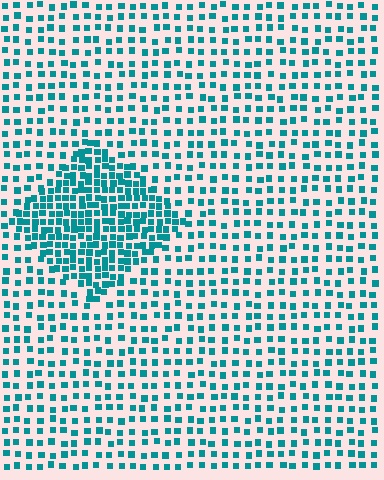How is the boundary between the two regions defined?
The boundary is defined by a change in element density (approximately 2.2x ratio). All elements are the same color, size, and shape.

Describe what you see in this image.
The image contains small teal elements arranged at two different densities. A diamond-shaped region is visible where the elements are more densely packed than the surrounding area.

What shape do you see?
I see a diamond.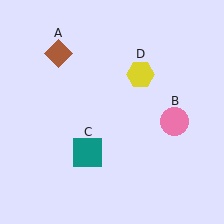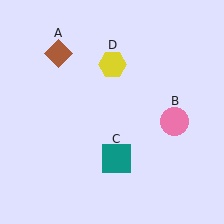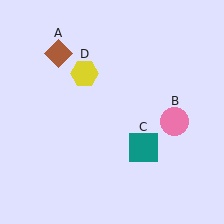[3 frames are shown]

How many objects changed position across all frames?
2 objects changed position: teal square (object C), yellow hexagon (object D).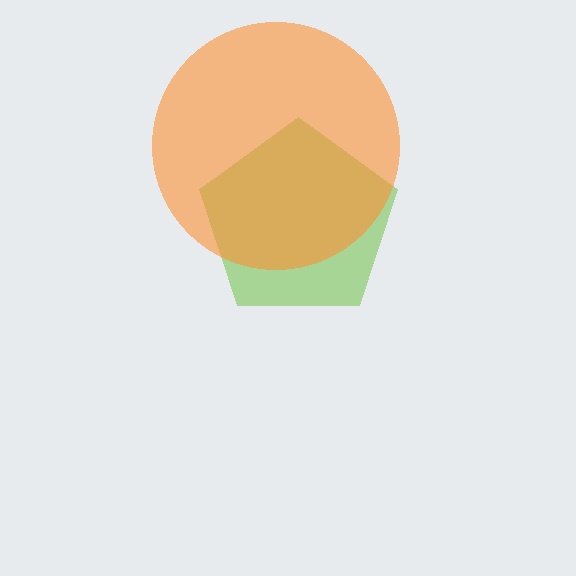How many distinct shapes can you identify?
There are 2 distinct shapes: a lime pentagon, an orange circle.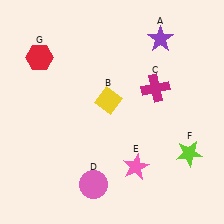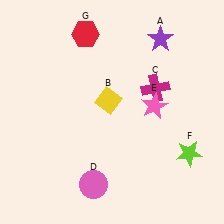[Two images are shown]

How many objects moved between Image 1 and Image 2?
2 objects moved between the two images.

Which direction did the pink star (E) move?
The pink star (E) moved up.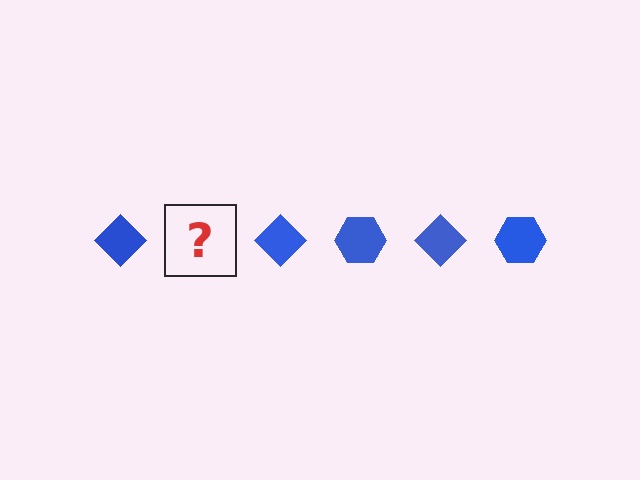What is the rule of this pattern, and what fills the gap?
The rule is that the pattern cycles through diamond, hexagon shapes in blue. The gap should be filled with a blue hexagon.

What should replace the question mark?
The question mark should be replaced with a blue hexagon.